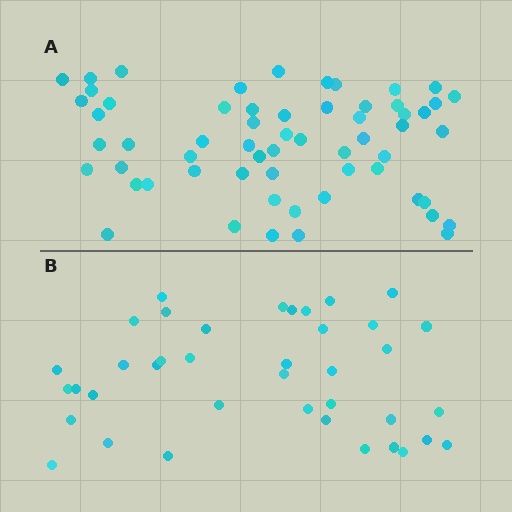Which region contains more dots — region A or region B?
Region A (the top region) has more dots.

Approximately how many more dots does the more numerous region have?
Region A has approximately 20 more dots than region B.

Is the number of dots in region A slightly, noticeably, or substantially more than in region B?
Region A has substantially more. The ratio is roughly 1.5 to 1.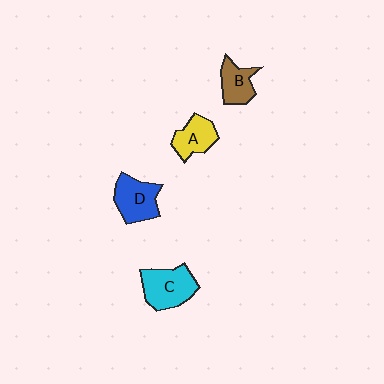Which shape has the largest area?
Shape C (cyan).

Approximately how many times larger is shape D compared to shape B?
Approximately 1.4 times.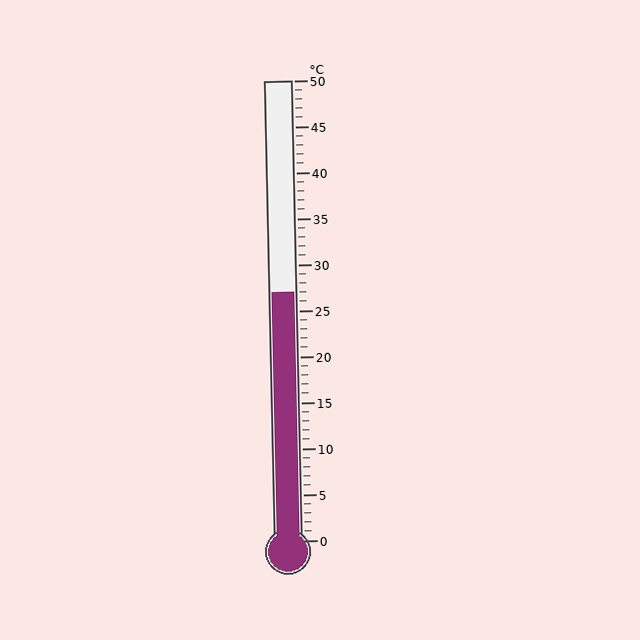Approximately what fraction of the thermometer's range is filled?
The thermometer is filled to approximately 55% of its range.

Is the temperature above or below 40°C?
The temperature is below 40°C.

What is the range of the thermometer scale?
The thermometer scale ranges from 0°C to 50°C.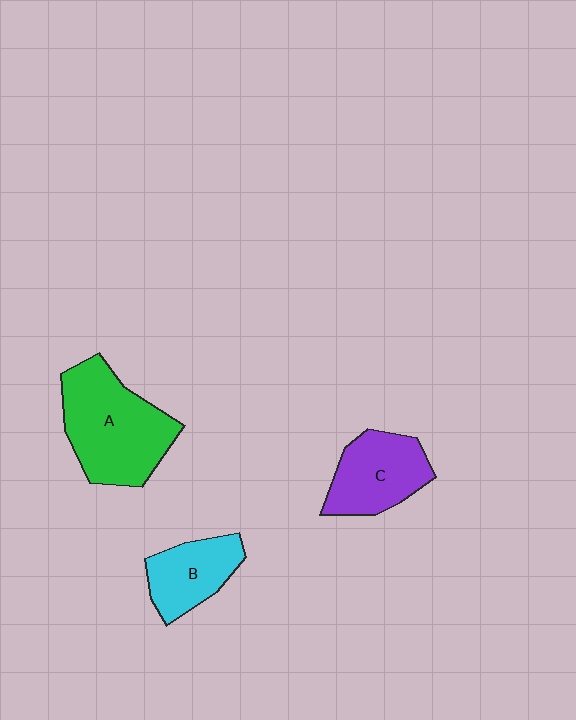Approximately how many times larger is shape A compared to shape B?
Approximately 1.8 times.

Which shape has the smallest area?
Shape B (cyan).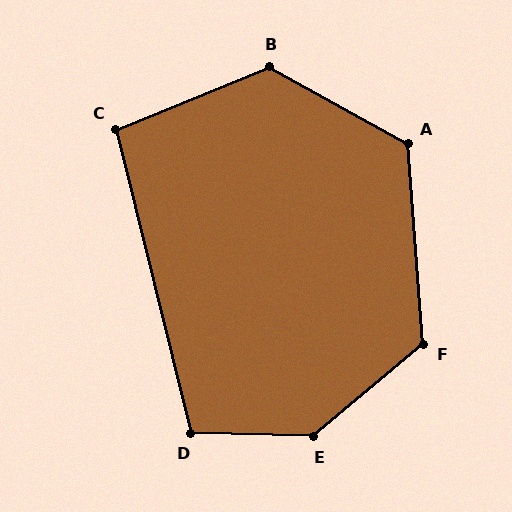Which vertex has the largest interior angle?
E, at approximately 139 degrees.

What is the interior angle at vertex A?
Approximately 123 degrees (obtuse).